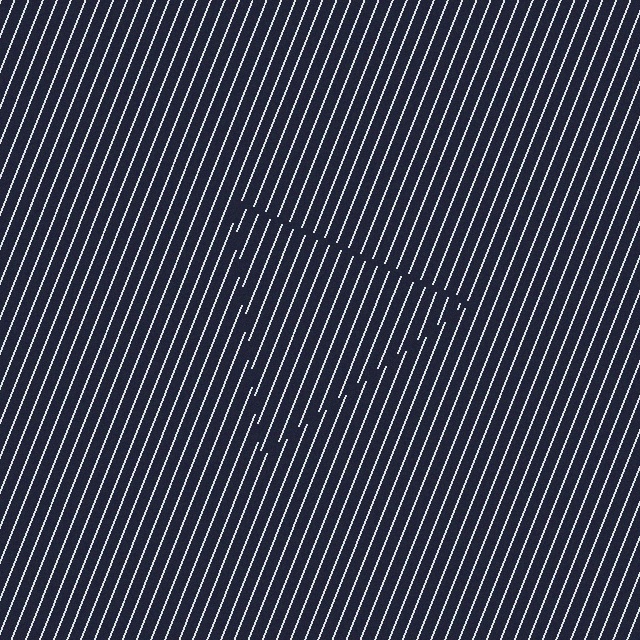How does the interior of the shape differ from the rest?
The interior of the shape contains the same grating, shifted by half a period — the contour is defined by the phase discontinuity where line-ends from the inner and outer gratings abut.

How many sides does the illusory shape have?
3 sides — the line-ends trace a triangle.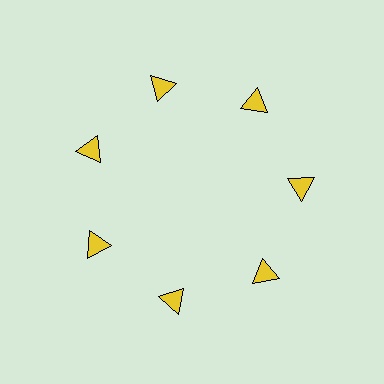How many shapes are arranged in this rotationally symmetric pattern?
There are 7 shapes, arranged in 7 groups of 1.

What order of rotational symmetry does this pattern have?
This pattern has 7-fold rotational symmetry.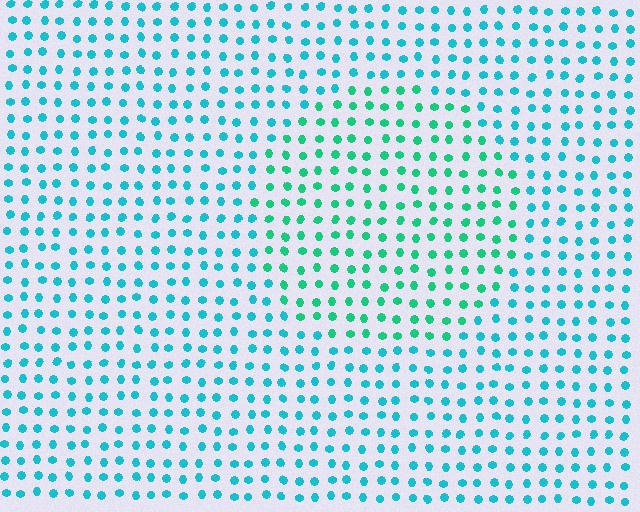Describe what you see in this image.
The image is filled with small cyan elements in a uniform arrangement. A circle-shaped region is visible where the elements are tinted to a slightly different hue, forming a subtle color boundary.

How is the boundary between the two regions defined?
The boundary is defined purely by a slight shift in hue (about 30 degrees). Spacing, size, and orientation are identical on both sides.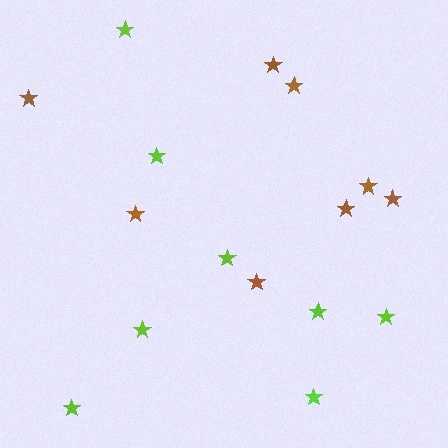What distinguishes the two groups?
There are 2 groups: one group of brown stars (8) and one group of lime stars (8).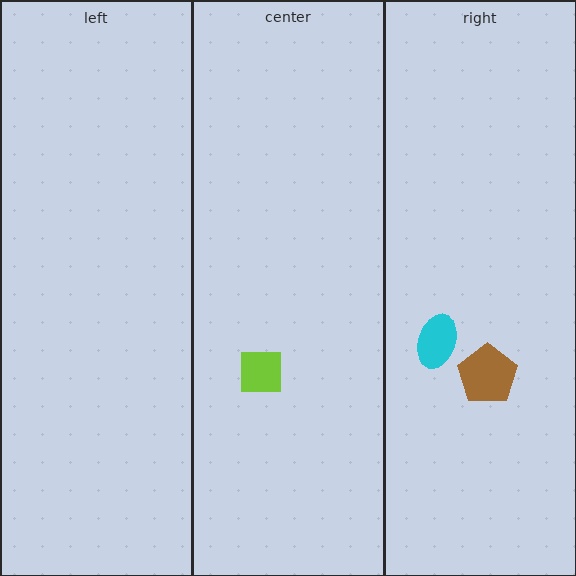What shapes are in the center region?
The lime square.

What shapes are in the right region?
The brown pentagon, the cyan ellipse.